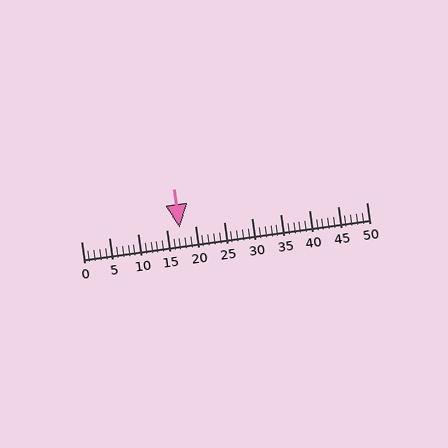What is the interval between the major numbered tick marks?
The major tick marks are spaced 5 units apart.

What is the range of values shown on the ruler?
The ruler shows values from 0 to 50.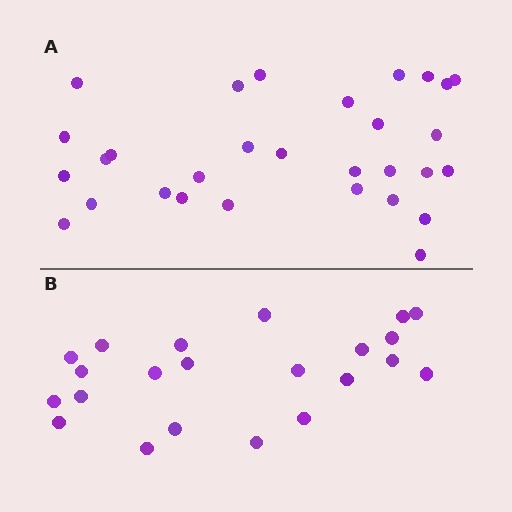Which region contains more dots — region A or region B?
Region A (the top region) has more dots.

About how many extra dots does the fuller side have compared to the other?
Region A has roughly 8 or so more dots than region B.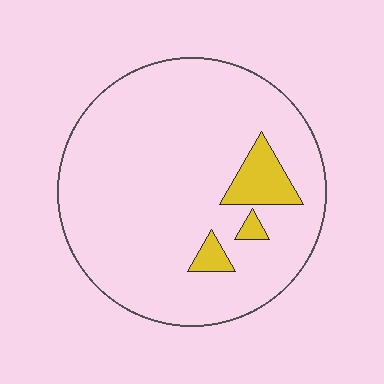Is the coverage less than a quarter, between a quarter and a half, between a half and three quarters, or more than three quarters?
Less than a quarter.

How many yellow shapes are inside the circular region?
3.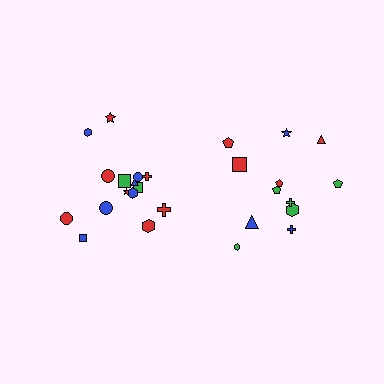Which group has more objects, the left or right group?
The left group.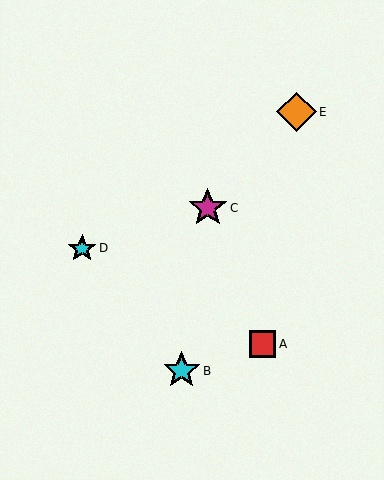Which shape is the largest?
The orange diamond (labeled E) is the largest.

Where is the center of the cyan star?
The center of the cyan star is at (82, 248).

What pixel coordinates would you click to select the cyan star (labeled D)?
Click at (82, 248) to select the cyan star D.